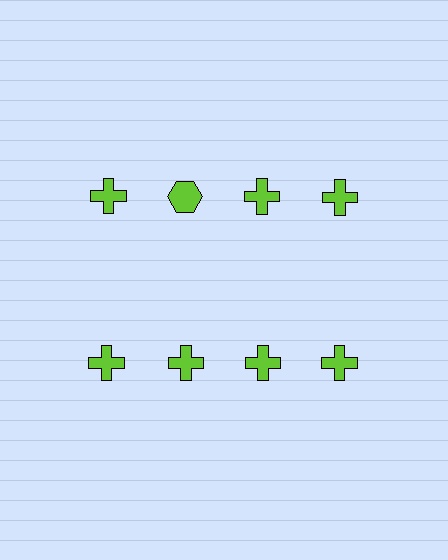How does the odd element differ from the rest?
It has a different shape: hexagon instead of cross.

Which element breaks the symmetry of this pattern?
The lime hexagon in the top row, second from left column breaks the symmetry. All other shapes are lime crosses.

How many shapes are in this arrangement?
There are 8 shapes arranged in a grid pattern.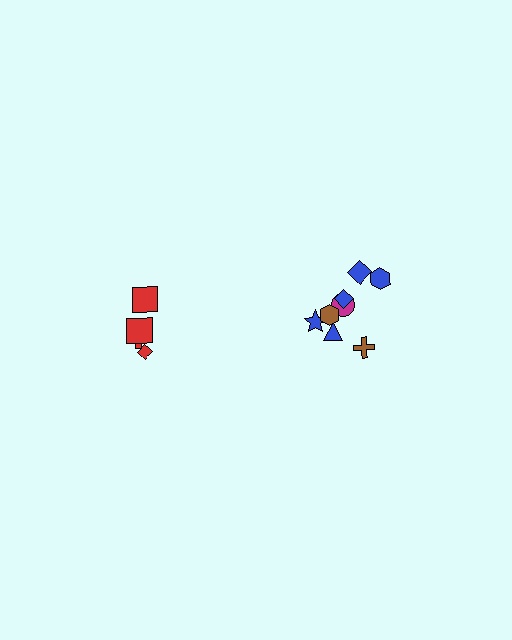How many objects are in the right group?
There are 8 objects.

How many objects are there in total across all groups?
There are 12 objects.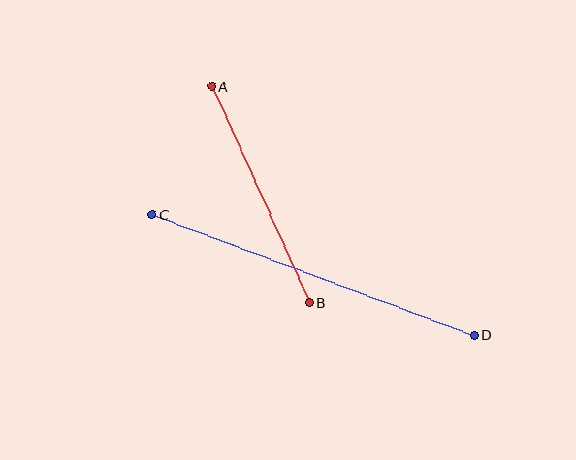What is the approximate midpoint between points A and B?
The midpoint is at approximately (260, 194) pixels.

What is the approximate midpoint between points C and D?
The midpoint is at approximately (313, 275) pixels.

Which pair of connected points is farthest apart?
Points C and D are farthest apart.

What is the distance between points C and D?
The distance is approximately 344 pixels.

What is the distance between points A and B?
The distance is approximately 237 pixels.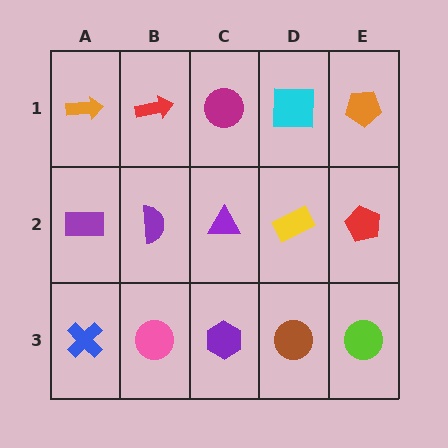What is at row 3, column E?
A lime circle.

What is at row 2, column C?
A purple triangle.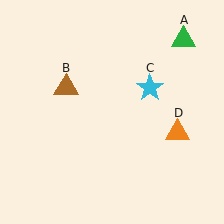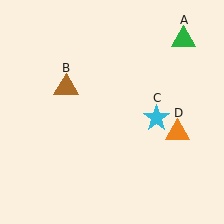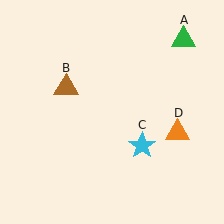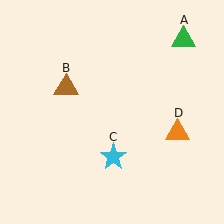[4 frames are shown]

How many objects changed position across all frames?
1 object changed position: cyan star (object C).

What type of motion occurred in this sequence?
The cyan star (object C) rotated clockwise around the center of the scene.